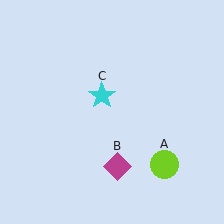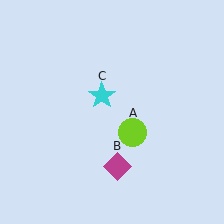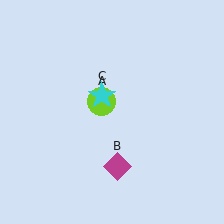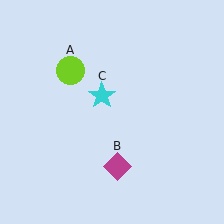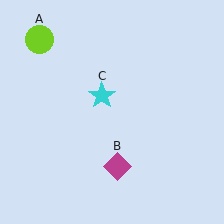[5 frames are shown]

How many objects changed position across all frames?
1 object changed position: lime circle (object A).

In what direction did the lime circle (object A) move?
The lime circle (object A) moved up and to the left.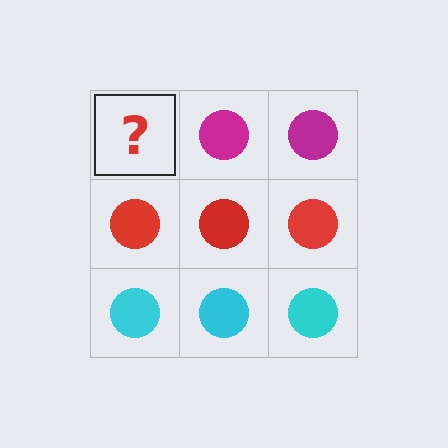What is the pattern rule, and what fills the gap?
The rule is that each row has a consistent color. The gap should be filled with a magenta circle.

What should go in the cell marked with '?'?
The missing cell should contain a magenta circle.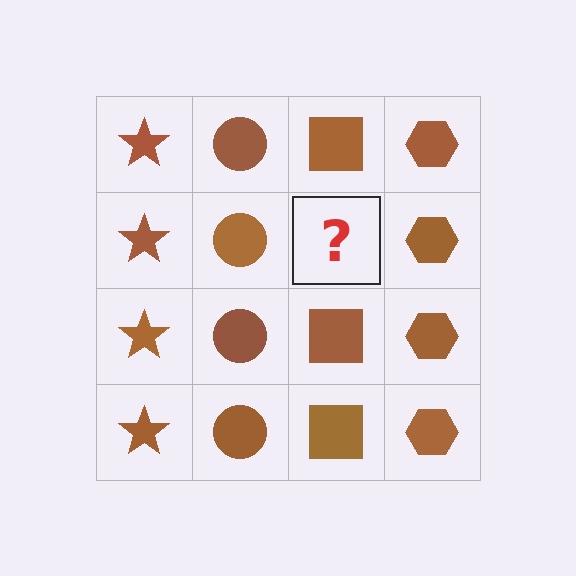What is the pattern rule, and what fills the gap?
The rule is that each column has a consistent shape. The gap should be filled with a brown square.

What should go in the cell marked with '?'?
The missing cell should contain a brown square.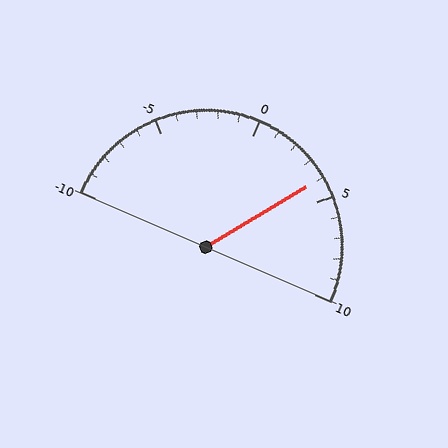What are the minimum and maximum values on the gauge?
The gauge ranges from -10 to 10.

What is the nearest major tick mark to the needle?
The nearest major tick mark is 5.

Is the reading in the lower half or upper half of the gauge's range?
The reading is in the upper half of the range (-10 to 10).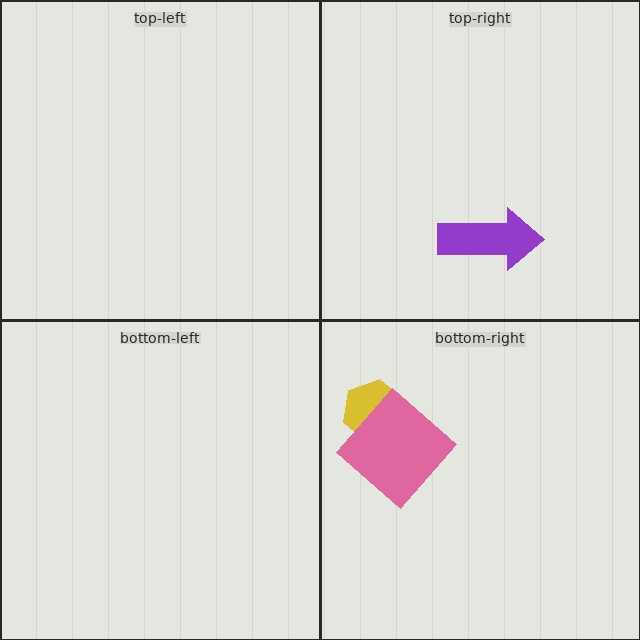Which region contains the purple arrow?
The top-right region.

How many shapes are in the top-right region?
1.